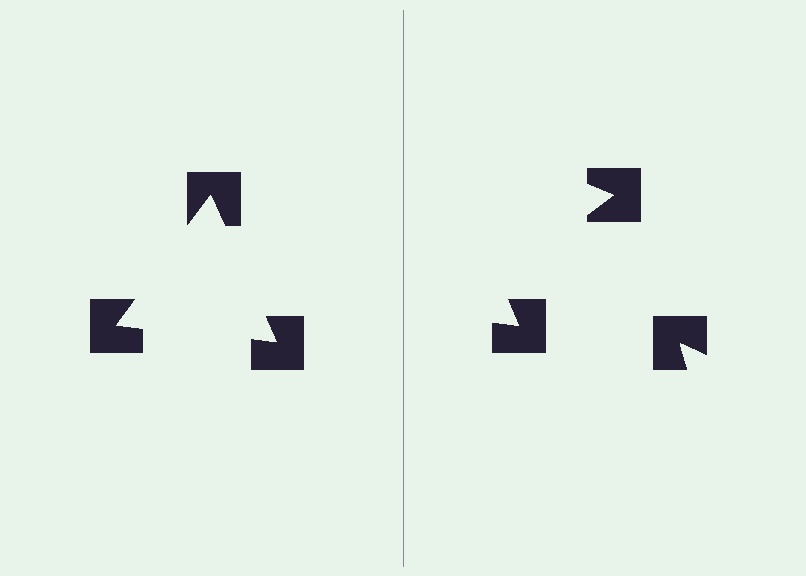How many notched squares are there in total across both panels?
6 — 3 on each side.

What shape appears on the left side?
An illusory triangle.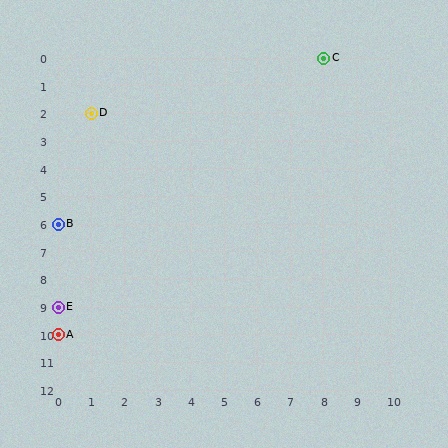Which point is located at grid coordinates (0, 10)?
Point A is at (0, 10).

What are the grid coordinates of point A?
Point A is at grid coordinates (0, 10).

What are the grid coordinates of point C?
Point C is at grid coordinates (8, 0).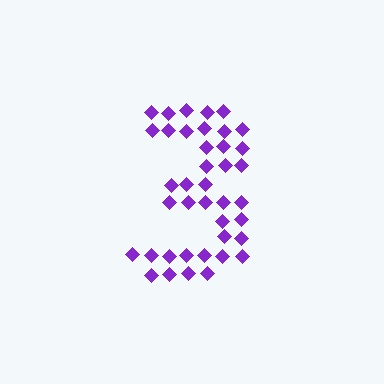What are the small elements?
The small elements are diamonds.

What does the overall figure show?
The overall figure shows the digit 3.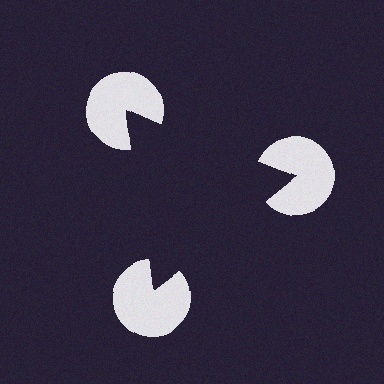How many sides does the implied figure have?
3 sides.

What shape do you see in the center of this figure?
An illusory triangle — its edges are inferred from the aligned wedge cuts in the pac-man discs, not physically drawn.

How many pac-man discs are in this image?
There are 3 — one at each vertex of the illusory triangle.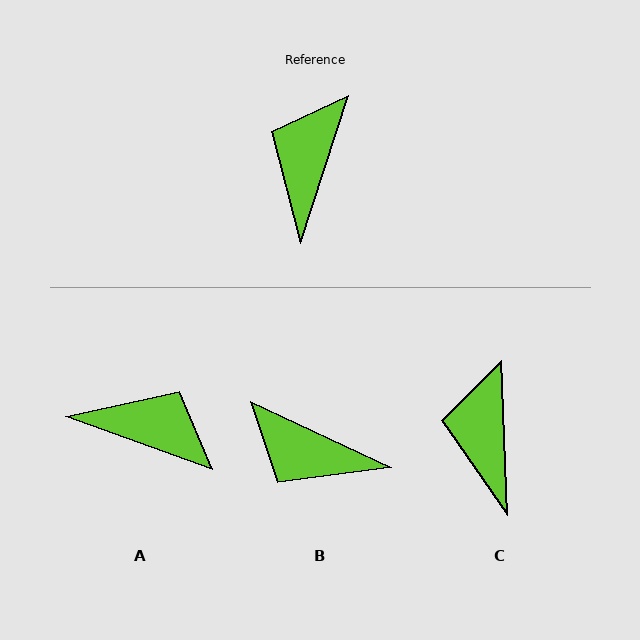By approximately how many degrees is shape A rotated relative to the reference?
Approximately 92 degrees clockwise.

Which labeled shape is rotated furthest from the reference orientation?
A, about 92 degrees away.